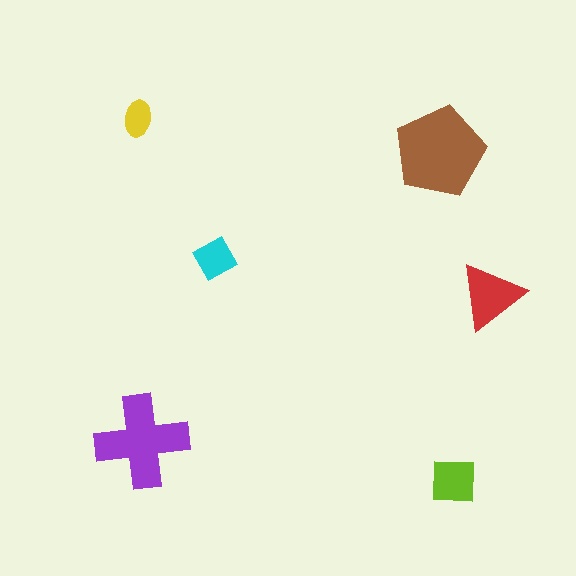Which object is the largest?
The brown pentagon.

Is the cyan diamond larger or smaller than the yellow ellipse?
Larger.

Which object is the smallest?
The yellow ellipse.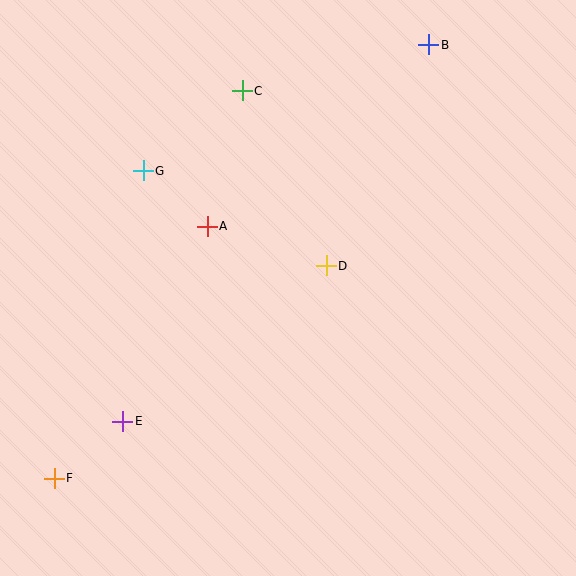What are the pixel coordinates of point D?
Point D is at (326, 266).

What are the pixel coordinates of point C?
Point C is at (242, 91).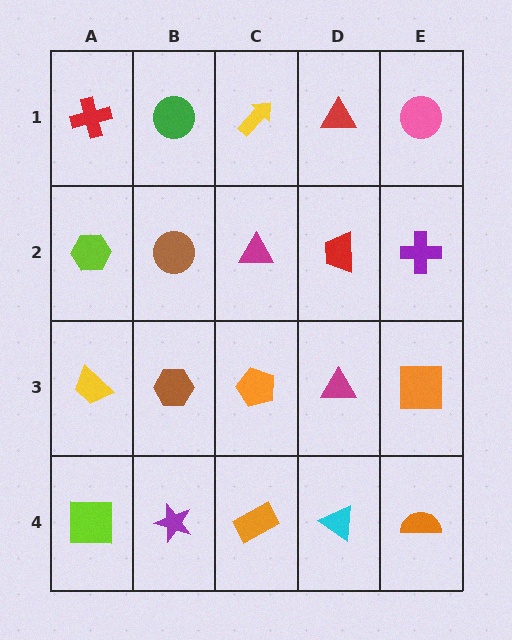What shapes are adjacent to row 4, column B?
A brown hexagon (row 3, column B), a lime square (row 4, column A), an orange rectangle (row 4, column C).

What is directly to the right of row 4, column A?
A purple star.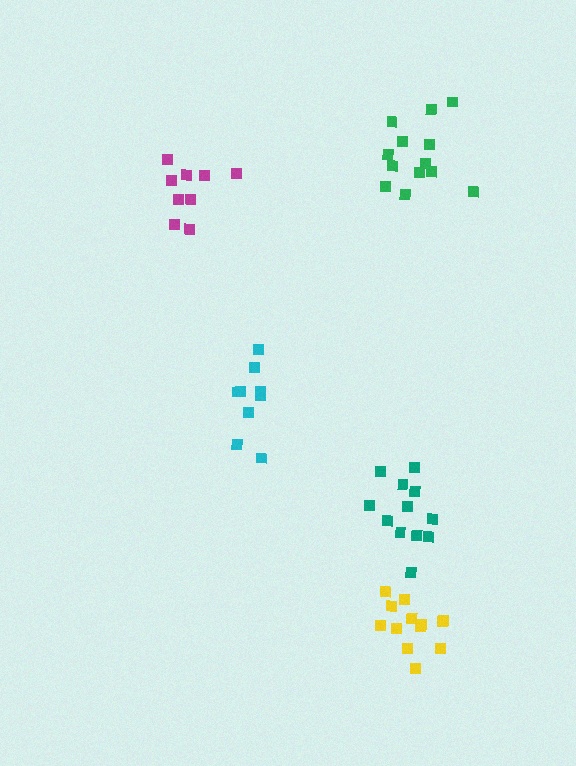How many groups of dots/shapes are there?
There are 5 groups.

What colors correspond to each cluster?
The clusters are colored: magenta, yellow, cyan, teal, green.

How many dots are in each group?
Group 1: 9 dots, Group 2: 13 dots, Group 3: 9 dots, Group 4: 12 dots, Group 5: 13 dots (56 total).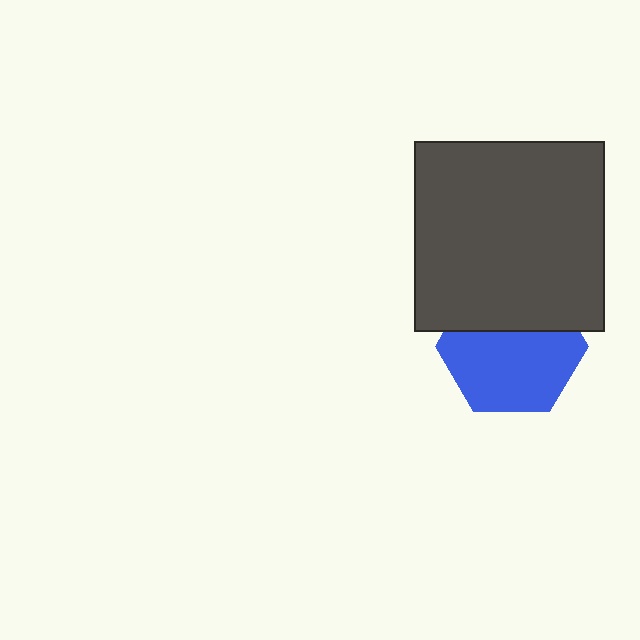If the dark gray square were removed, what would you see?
You would see the complete blue hexagon.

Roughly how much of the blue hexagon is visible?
About half of it is visible (roughly 64%).